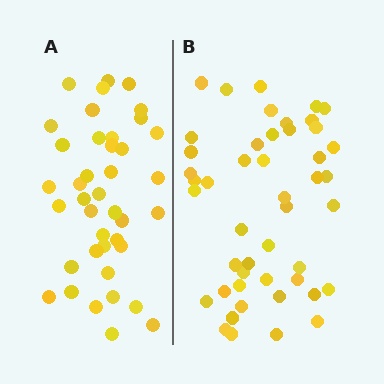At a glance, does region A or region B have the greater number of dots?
Region B (the right region) has more dots.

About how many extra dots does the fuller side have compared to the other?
Region B has roughly 8 or so more dots than region A.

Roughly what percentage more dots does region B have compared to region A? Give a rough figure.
About 20% more.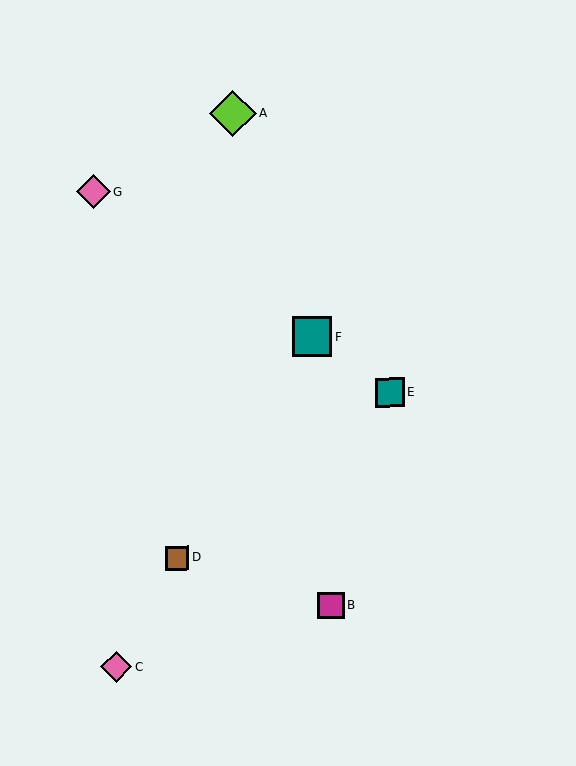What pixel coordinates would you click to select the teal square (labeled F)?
Click at (312, 337) to select the teal square F.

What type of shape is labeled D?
Shape D is a brown square.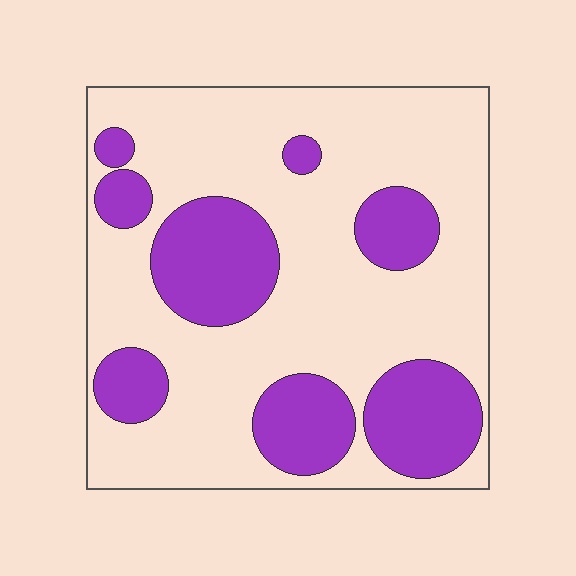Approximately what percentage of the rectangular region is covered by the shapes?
Approximately 30%.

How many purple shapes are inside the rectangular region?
8.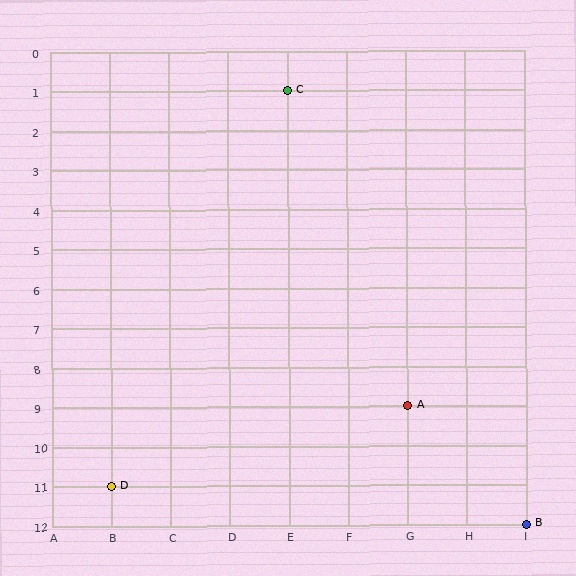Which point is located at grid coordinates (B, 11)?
Point D is at (B, 11).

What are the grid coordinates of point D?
Point D is at grid coordinates (B, 11).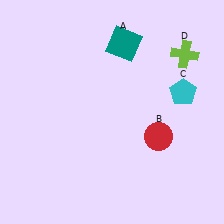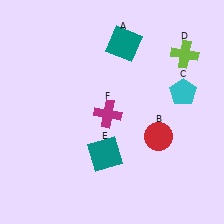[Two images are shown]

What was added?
A teal square (E), a magenta cross (F) were added in Image 2.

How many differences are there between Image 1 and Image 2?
There are 2 differences between the two images.